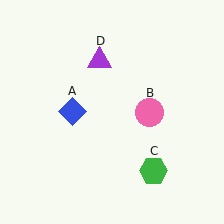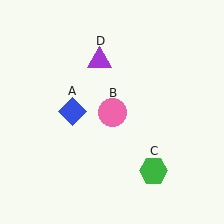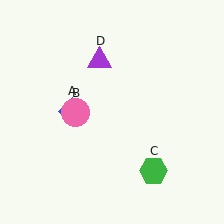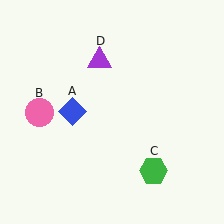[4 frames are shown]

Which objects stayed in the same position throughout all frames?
Blue diamond (object A) and green hexagon (object C) and purple triangle (object D) remained stationary.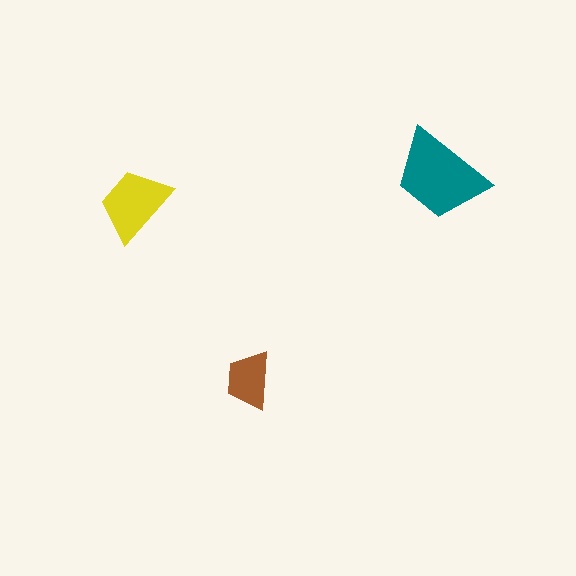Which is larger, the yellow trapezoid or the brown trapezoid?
The yellow one.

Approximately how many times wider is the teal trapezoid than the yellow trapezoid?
About 1.5 times wider.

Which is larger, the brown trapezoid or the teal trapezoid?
The teal one.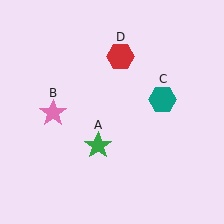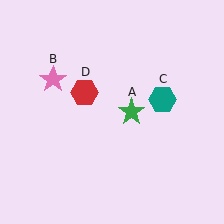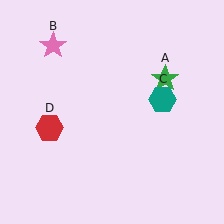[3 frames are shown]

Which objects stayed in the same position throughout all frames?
Teal hexagon (object C) remained stationary.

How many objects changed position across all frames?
3 objects changed position: green star (object A), pink star (object B), red hexagon (object D).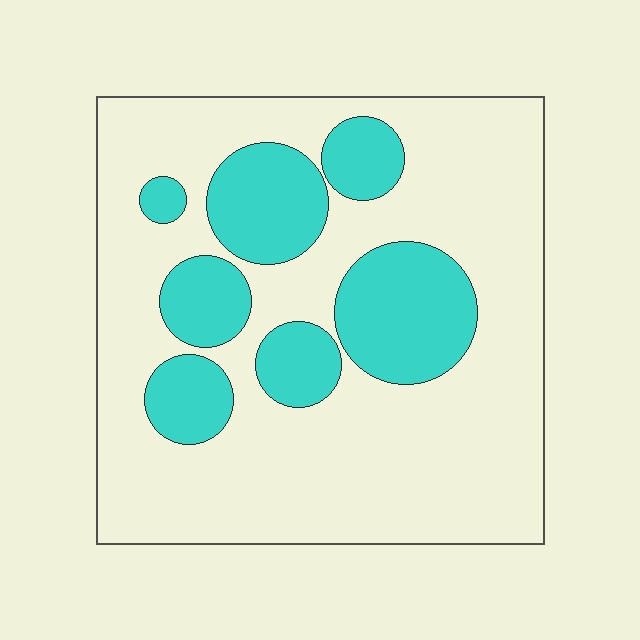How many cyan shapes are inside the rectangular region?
7.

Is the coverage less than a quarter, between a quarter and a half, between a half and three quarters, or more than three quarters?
Between a quarter and a half.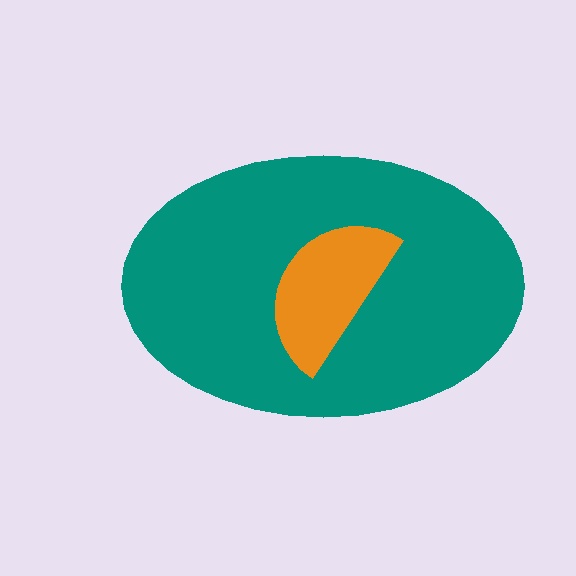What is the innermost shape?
The orange semicircle.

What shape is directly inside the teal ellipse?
The orange semicircle.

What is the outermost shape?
The teal ellipse.